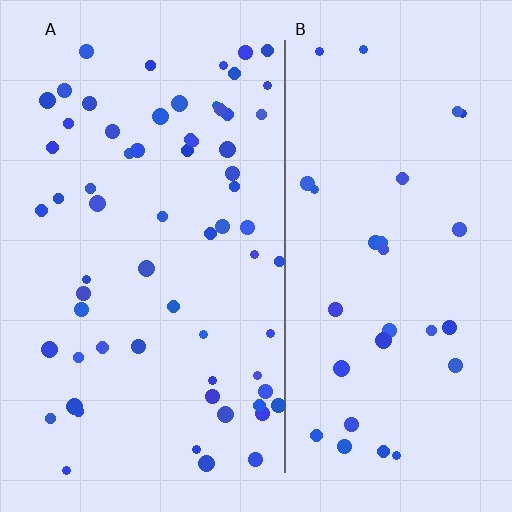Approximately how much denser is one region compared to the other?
Approximately 2.1× — region A over region B.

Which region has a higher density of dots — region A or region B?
A (the left).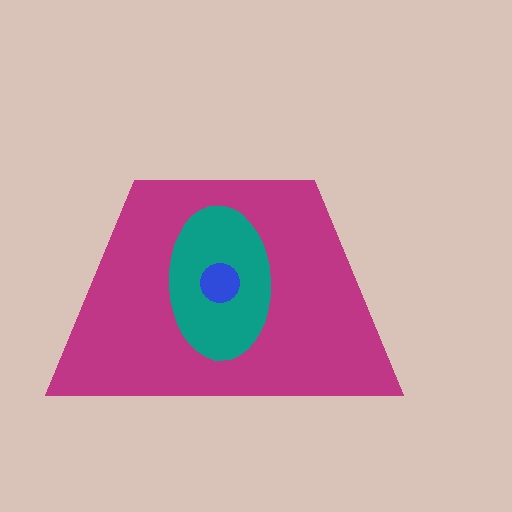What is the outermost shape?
The magenta trapezoid.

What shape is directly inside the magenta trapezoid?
The teal ellipse.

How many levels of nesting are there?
3.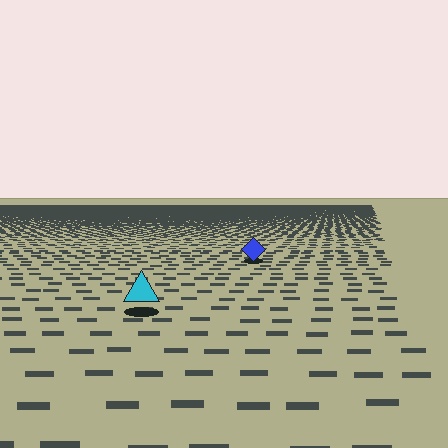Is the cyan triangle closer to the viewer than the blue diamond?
Yes. The cyan triangle is closer — you can tell from the texture gradient: the ground texture is coarser near it.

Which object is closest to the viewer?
The cyan triangle is closest. The texture marks near it are larger and more spread out.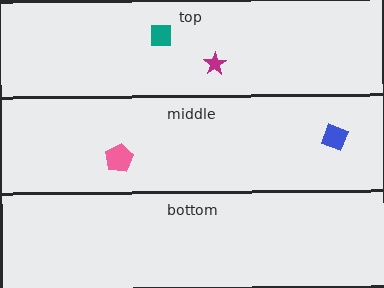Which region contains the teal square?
The top region.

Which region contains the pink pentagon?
The middle region.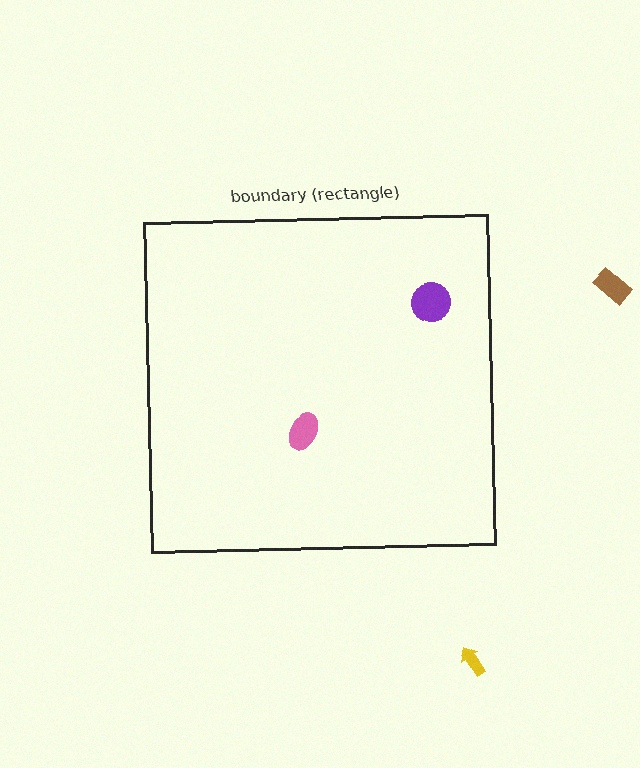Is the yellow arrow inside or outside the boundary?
Outside.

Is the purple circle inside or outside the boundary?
Inside.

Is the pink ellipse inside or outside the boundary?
Inside.